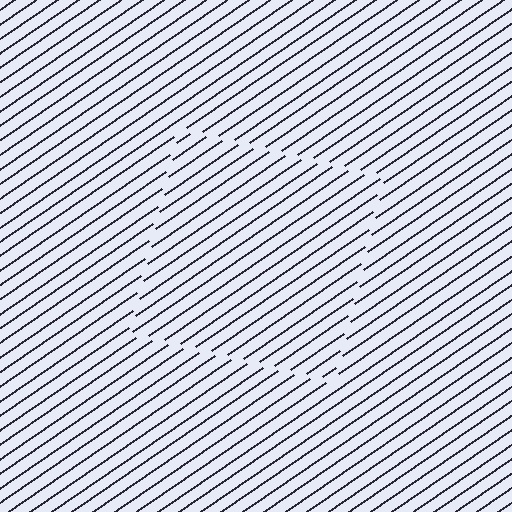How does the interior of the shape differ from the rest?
The interior of the shape contains the same grating, shifted by half a period — the contour is defined by the phase discontinuity where line-ends from the inner and outer gratings abut.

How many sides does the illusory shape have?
4 sides — the line-ends trace a square.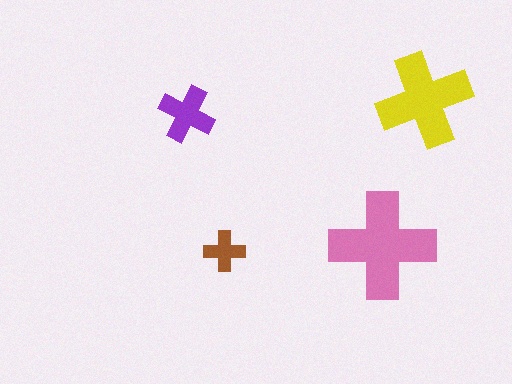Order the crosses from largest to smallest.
the pink one, the yellow one, the purple one, the brown one.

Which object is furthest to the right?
The yellow cross is rightmost.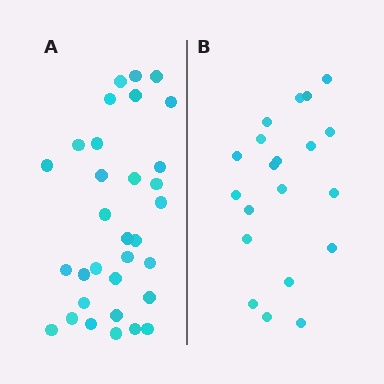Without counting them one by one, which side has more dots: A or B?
Region A (the left region) has more dots.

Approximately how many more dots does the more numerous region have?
Region A has roughly 12 or so more dots than region B.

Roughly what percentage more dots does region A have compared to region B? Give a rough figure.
About 60% more.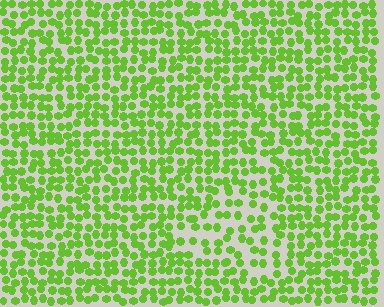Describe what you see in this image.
The image contains small lime elements arranged at two different densities. A triangle-shaped region is visible where the elements are less densely packed than the surrounding area.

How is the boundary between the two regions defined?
The boundary is defined by a change in element density (approximately 1.6x ratio). All elements are the same color, size, and shape.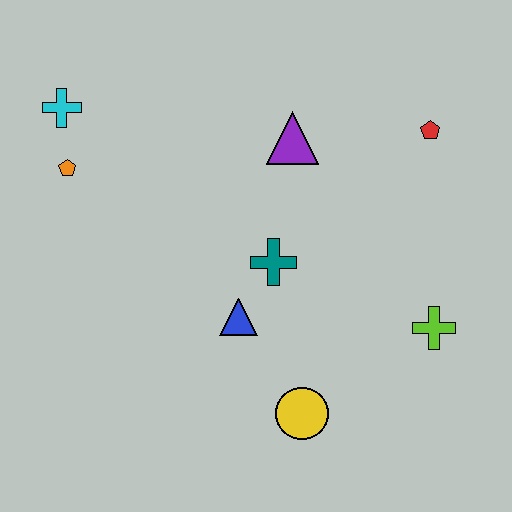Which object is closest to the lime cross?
The yellow circle is closest to the lime cross.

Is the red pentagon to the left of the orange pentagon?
No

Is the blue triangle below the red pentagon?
Yes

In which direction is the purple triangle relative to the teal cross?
The purple triangle is above the teal cross.